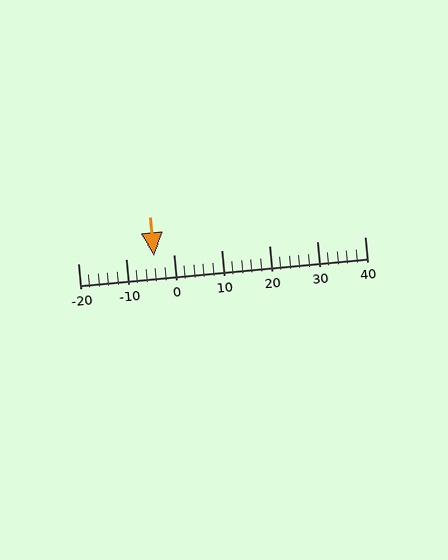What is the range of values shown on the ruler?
The ruler shows values from -20 to 40.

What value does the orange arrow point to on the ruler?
The orange arrow points to approximately -4.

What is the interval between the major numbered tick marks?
The major tick marks are spaced 10 units apart.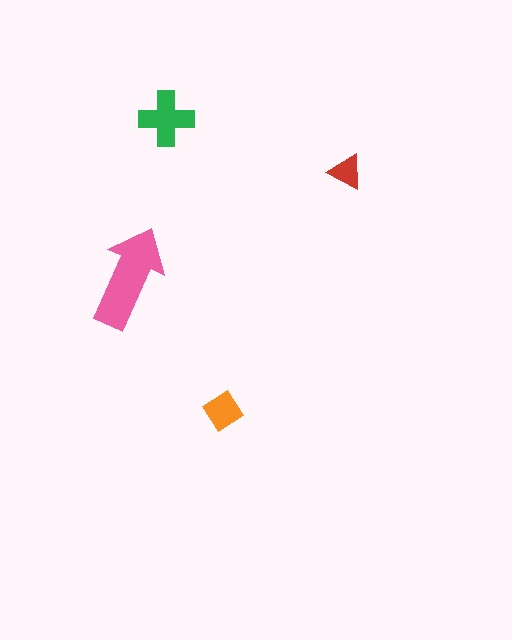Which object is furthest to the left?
The pink arrow is leftmost.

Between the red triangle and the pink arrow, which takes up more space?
The pink arrow.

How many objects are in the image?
There are 4 objects in the image.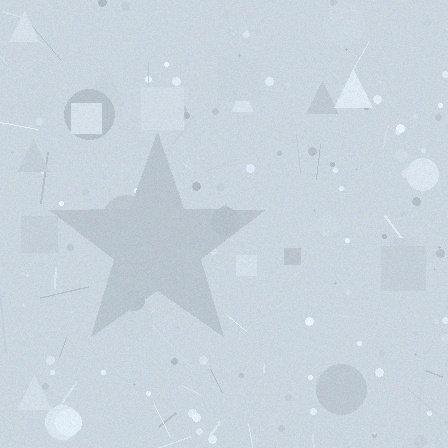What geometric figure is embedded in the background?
A star is embedded in the background.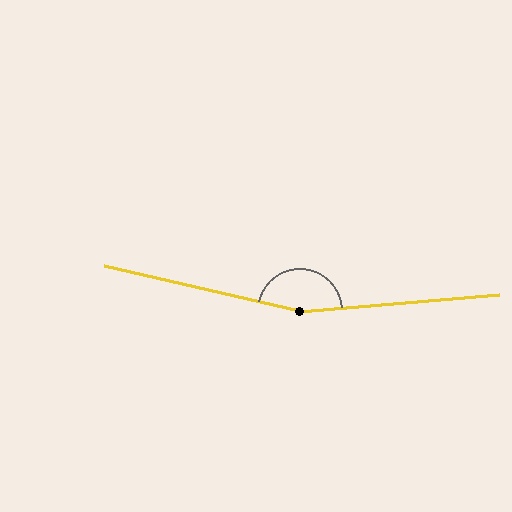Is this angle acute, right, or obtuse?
It is obtuse.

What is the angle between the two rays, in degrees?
Approximately 162 degrees.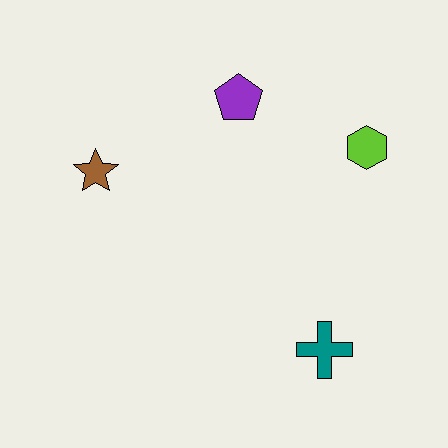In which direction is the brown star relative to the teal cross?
The brown star is to the left of the teal cross.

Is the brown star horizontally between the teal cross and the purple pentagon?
No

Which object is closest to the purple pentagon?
The lime hexagon is closest to the purple pentagon.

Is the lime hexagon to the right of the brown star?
Yes